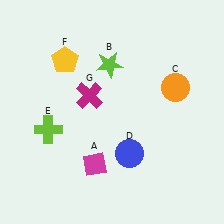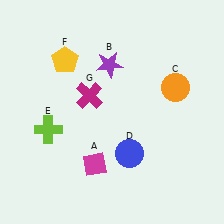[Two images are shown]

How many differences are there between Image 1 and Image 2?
There is 1 difference between the two images.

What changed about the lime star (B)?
In Image 1, B is lime. In Image 2, it changed to purple.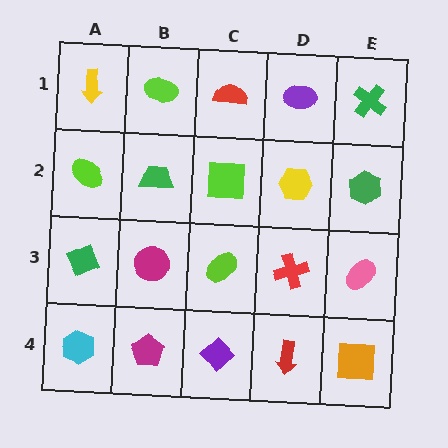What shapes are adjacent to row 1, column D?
A yellow hexagon (row 2, column D), a red semicircle (row 1, column C), a green cross (row 1, column E).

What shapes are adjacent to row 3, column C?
A lime square (row 2, column C), a purple diamond (row 4, column C), a magenta circle (row 3, column B), a red cross (row 3, column D).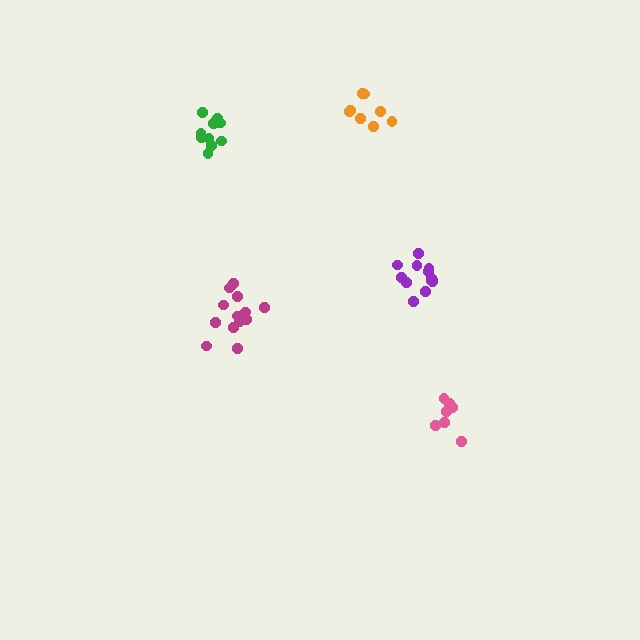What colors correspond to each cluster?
The clusters are colored: magenta, purple, orange, green, pink.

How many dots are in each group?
Group 1: 13 dots, Group 2: 13 dots, Group 3: 8 dots, Group 4: 11 dots, Group 5: 7 dots (52 total).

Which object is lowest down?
The pink cluster is bottommost.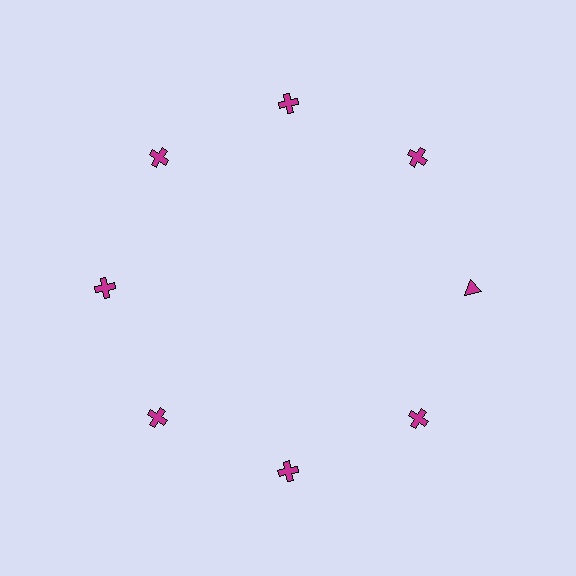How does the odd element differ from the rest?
It has a different shape: triangle instead of cross.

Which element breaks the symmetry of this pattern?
The magenta triangle at roughly the 3 o'clock position breaks the symmetry. All other shapes are magenta crosses.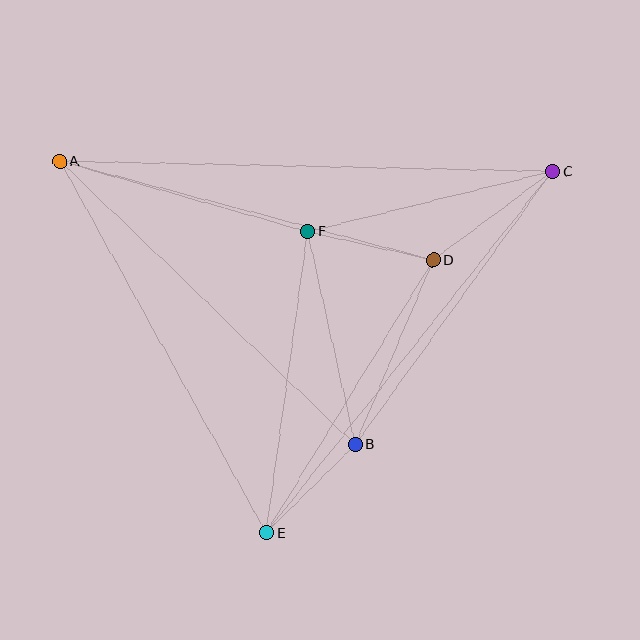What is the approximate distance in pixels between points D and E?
The distance between D and E is approximately 320 pixels.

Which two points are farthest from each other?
Points A and C are farthest from each other.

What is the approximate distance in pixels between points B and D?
The distance between B and D is approximately 200 pixels.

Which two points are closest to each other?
Points B and E are closest to each other.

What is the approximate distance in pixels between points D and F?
The distance between D and F is approximately 129 pixels.